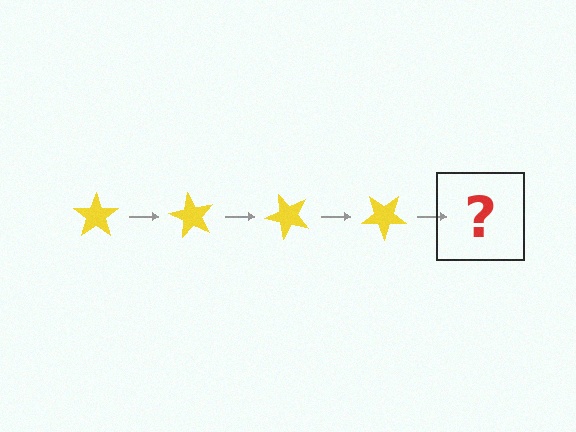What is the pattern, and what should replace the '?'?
The pattern is that the star rotates 60 degrees each step. The '?' should be a yellow star rotated 240 degrees.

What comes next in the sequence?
The next element should be a yellow star rotated 240 degrees.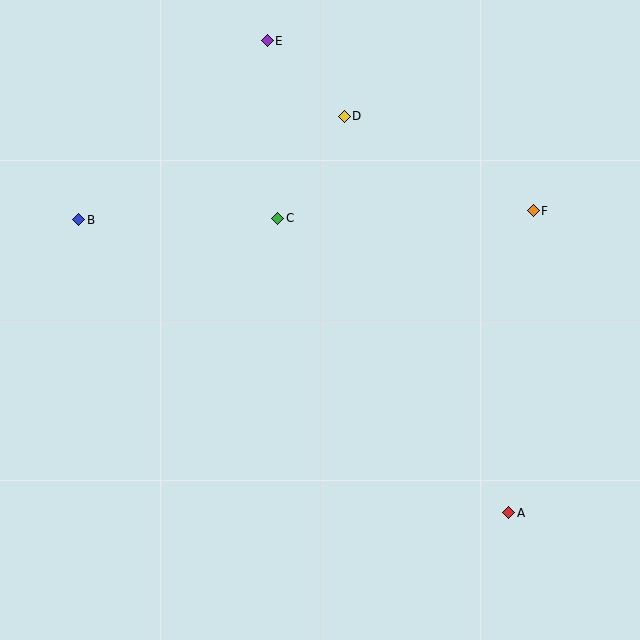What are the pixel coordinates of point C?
Point C is at (278, 218).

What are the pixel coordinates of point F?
Point F is at (533, 211).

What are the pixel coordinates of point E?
Point E is at (267, 41).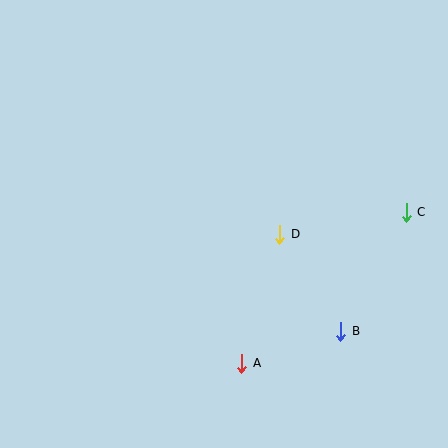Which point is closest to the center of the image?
Point D at (280, 234) is closest to the center.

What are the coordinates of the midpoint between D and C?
The midpoint between D and C is at (343, 223).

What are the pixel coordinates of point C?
Point C is at (406, 212).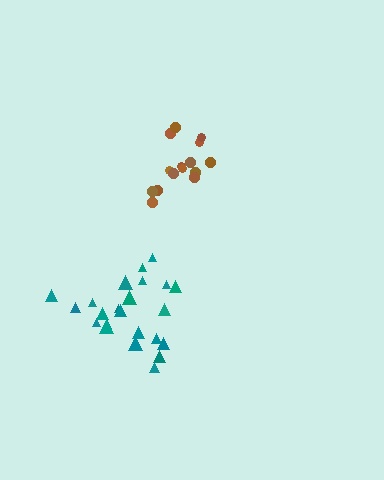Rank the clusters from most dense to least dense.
brown, teal.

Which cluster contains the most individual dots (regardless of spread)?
Teal (23).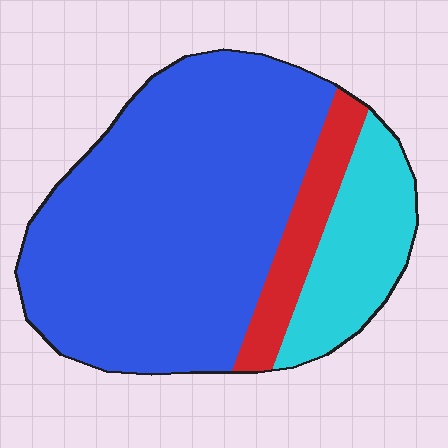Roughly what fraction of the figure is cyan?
Cyan takes up less than a quarter of the figure.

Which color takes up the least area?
Red, at roughly 10%.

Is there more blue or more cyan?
Blue.